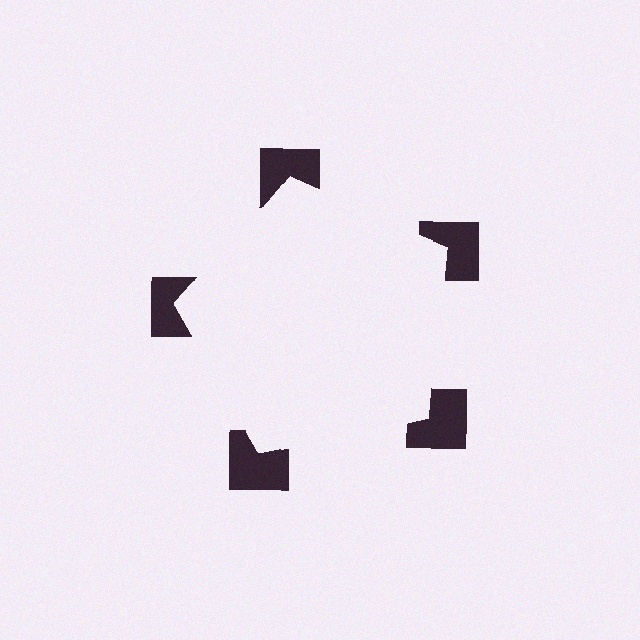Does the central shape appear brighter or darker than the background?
It typically appears slightly brighter than the background, even though no actual brightness change is drawn.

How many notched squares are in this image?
There are 5 — one at each vertex of the illusory pentagon.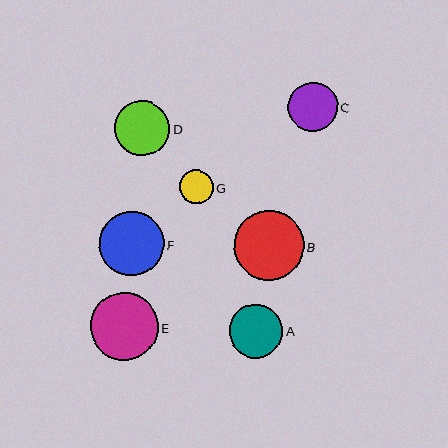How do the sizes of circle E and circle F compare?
Circle E and circle F are approximately the same size.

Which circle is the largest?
Circle B is the largest with a size of approximately 70 pixels.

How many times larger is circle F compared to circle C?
Circle F is approximately 1.3 times the size of circle C.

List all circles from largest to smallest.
From largest to smallest: B, E, F, D, A, C, G.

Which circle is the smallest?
Circle G is the smallest with a size of approximately 34 pixels.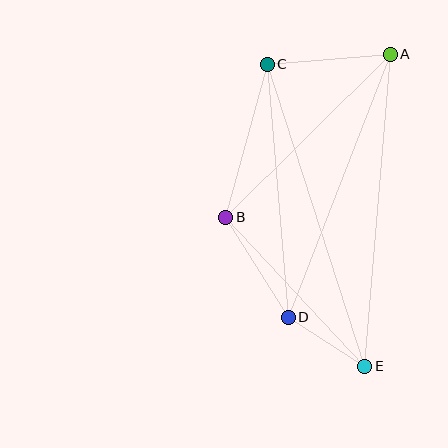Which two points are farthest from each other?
Points C and E are farthest from each other.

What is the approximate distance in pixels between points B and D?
The distance between B and D is approximately 118 pixels.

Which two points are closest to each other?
Points D and E are closest to each other.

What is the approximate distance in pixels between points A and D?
The distance between A and D is approximately 282 pixels.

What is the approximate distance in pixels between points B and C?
The distance between B and C is approximately 158 pixels.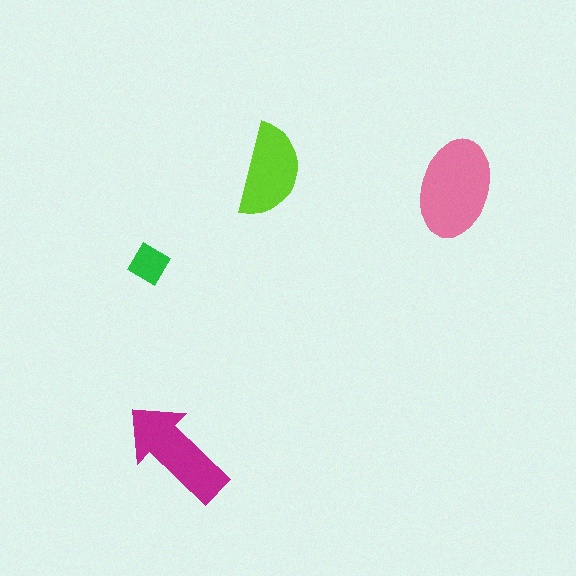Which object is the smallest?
The green diamond.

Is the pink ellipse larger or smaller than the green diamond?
Larger.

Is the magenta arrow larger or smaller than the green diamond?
Larger.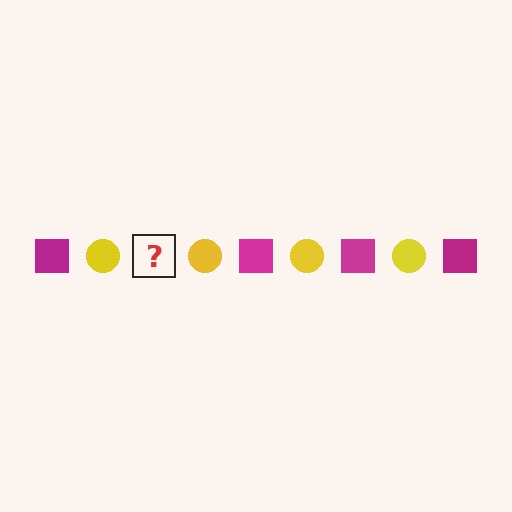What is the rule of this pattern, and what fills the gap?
The rule is that the pattern alternates between magenta square and yellow circle. The gap should be filled with a magenta square.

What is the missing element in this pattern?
The missing element is a magenta square.